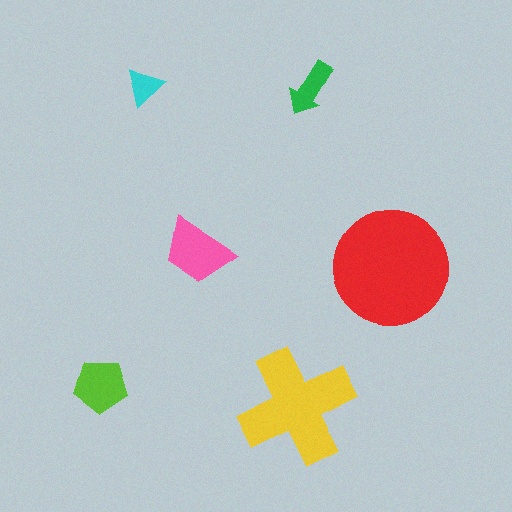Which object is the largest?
The red circle.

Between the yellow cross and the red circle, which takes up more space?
The red circle.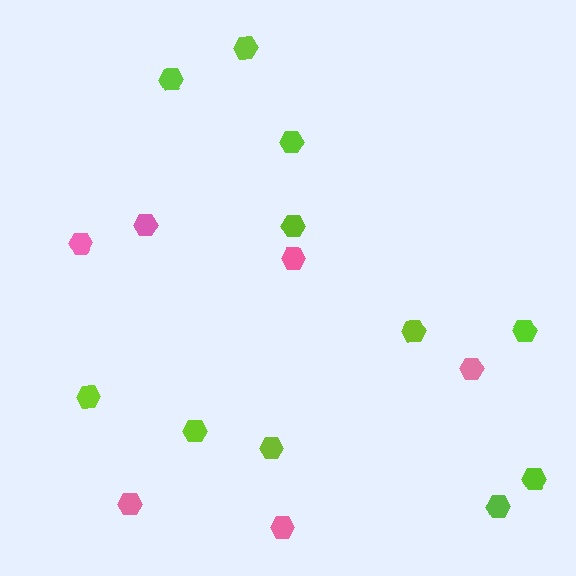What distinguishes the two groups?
There are 2 groups: one group of lime hexagons (11) and one group of pink hexagons (6).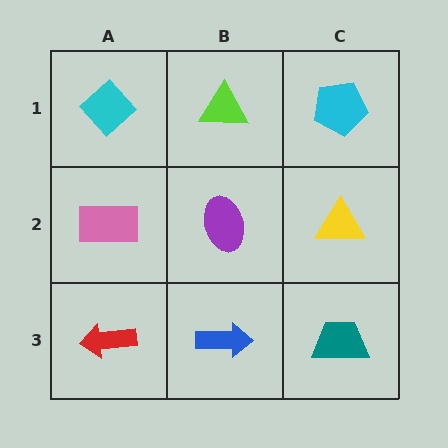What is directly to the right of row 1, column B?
A cyan pentagon.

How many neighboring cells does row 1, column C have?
2.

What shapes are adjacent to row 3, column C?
A yellow triangle (row 2, column C), a blue arrow (row 3, column B).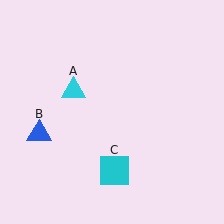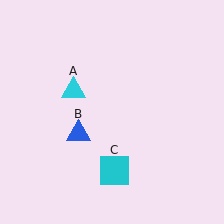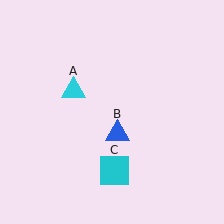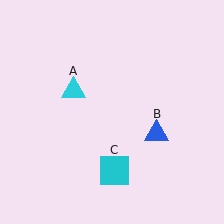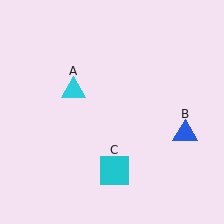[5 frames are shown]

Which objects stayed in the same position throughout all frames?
Cyan triangle (object A) and cyan square (object C) remained stationary.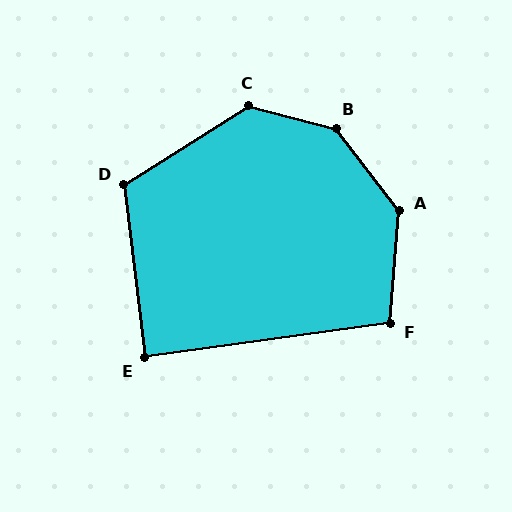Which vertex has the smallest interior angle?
E, at approximately 89 degrees.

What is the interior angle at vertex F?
Approximately 102 degrees (obtuse).